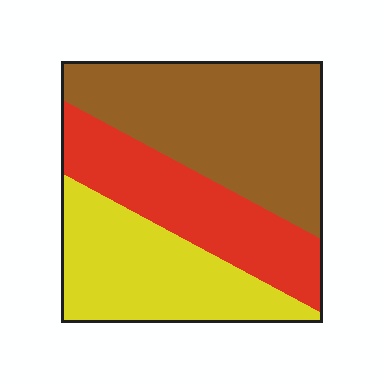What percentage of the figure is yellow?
Yellow covers around 30% of the figure.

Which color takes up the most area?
Brown, at roughly 40%.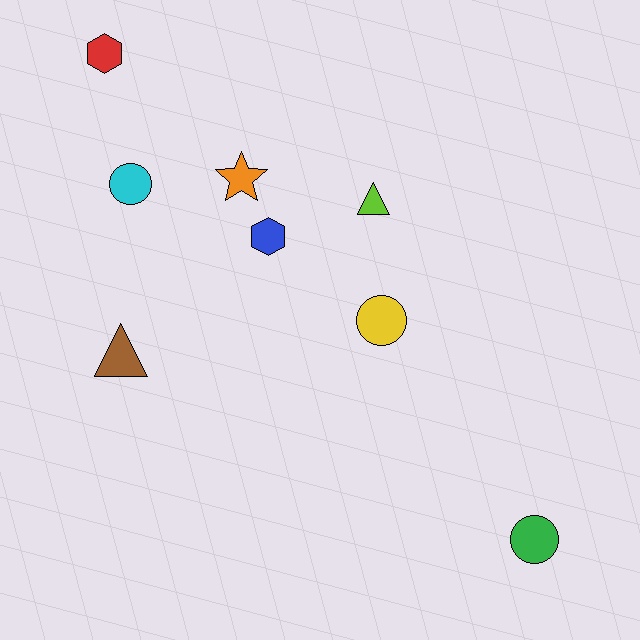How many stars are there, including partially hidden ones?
There is 1 star.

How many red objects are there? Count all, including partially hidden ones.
There is 1 red object.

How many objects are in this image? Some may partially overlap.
There are 8 objects.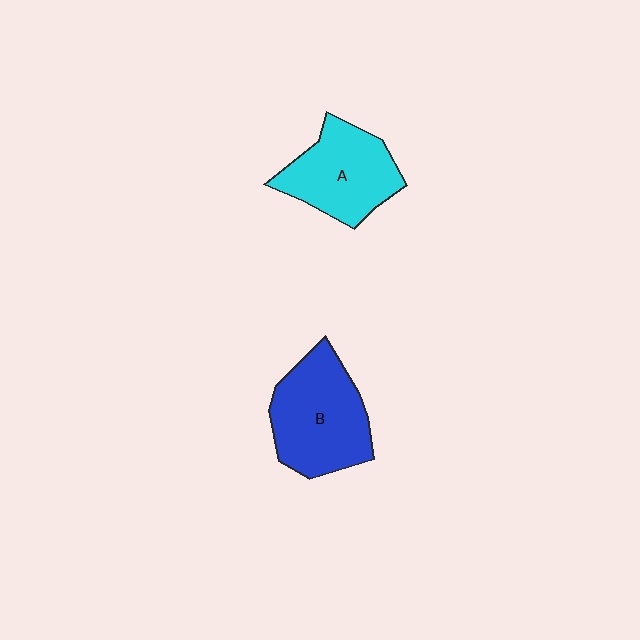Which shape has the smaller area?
Shape A (cyan).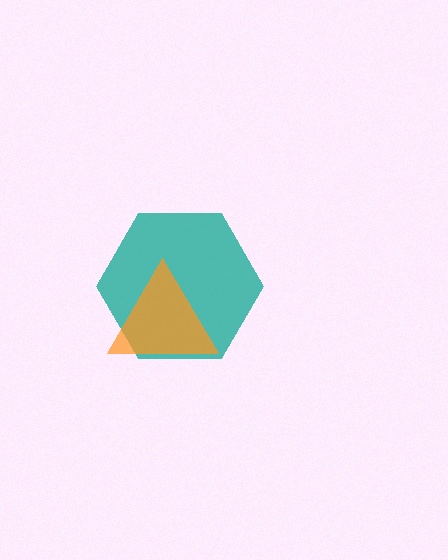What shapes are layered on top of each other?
The layered shapes are: a teal hexagon, an orange triangle.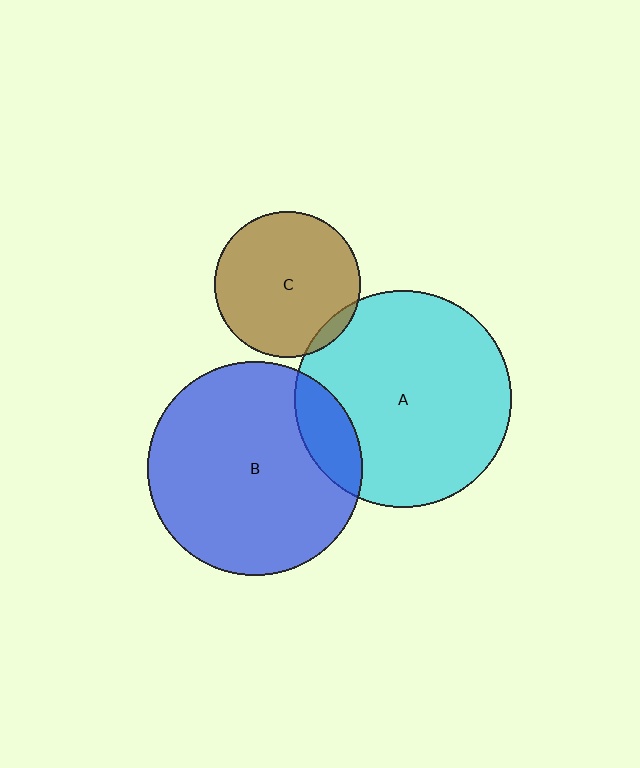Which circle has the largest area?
Circle A (cyan).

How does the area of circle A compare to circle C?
Approximately 2.2 times.